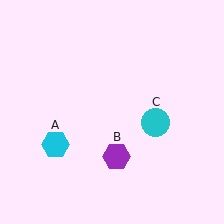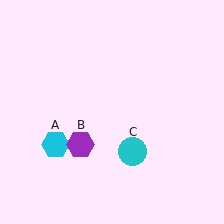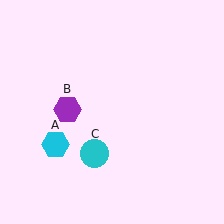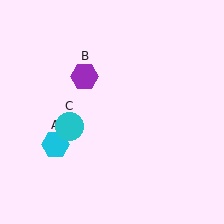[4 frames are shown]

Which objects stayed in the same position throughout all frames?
Cyan hexagon (object A) remained stationary.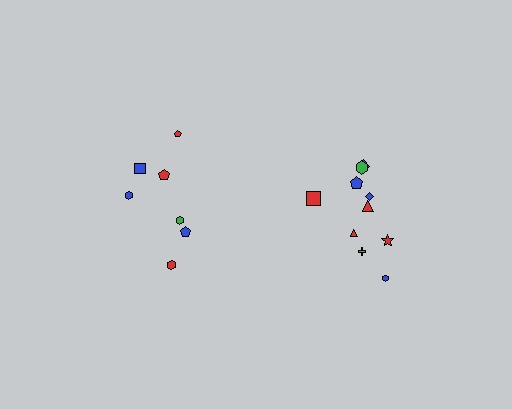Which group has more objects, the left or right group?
The right group.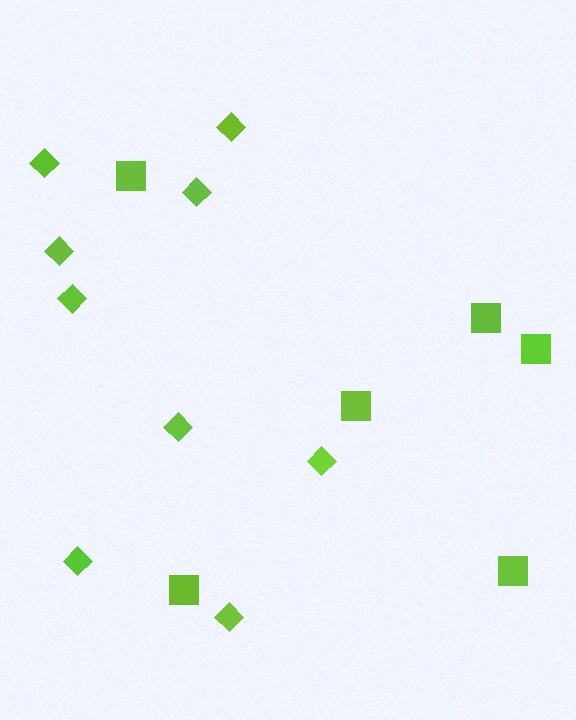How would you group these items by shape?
There are 2 groups: one group of diamonds (9) and one group of squares (6).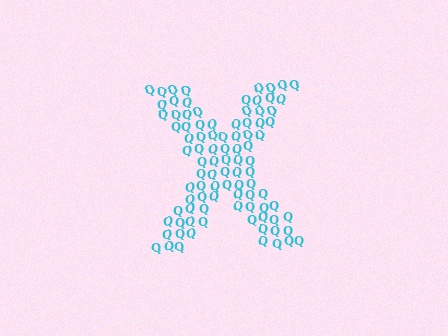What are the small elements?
The small elements are letter Q's.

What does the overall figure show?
The overall figure shows the letter X.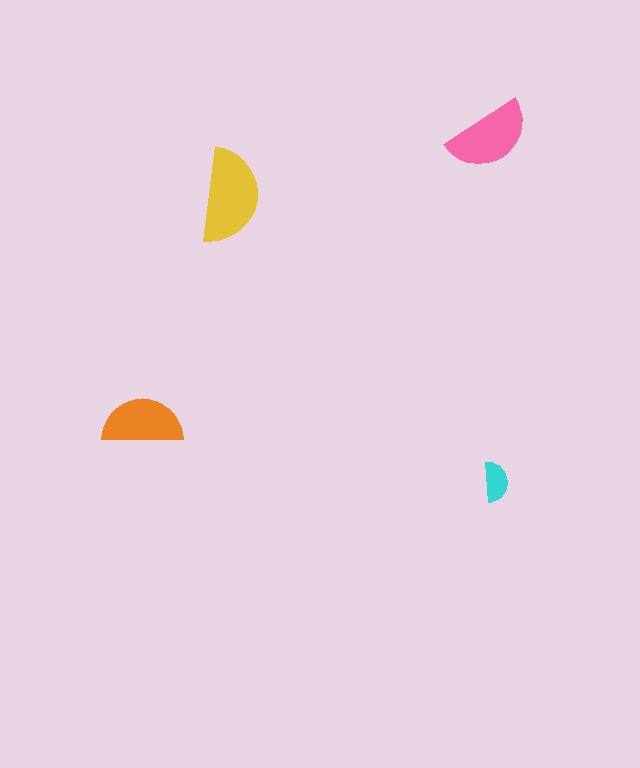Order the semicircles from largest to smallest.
the yellow one, the pink one, the orange one, the cyan one.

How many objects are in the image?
There are 4 objects in the image.